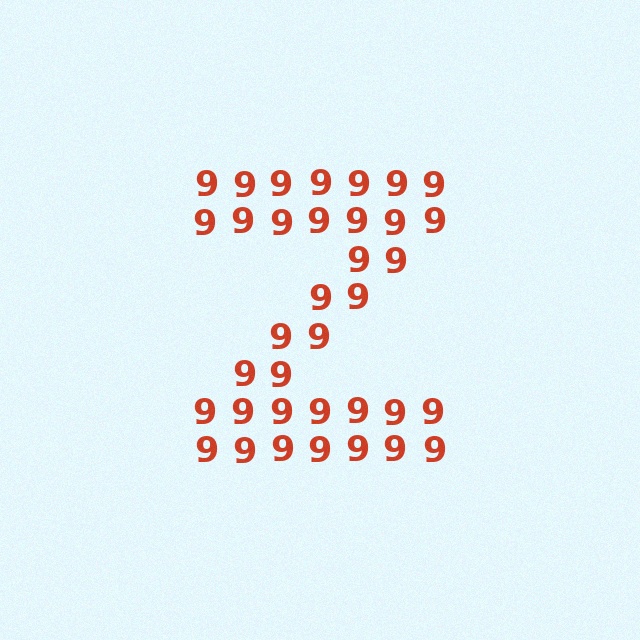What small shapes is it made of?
It is made of small digit 9's.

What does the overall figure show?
The overall figure shows the letter Z.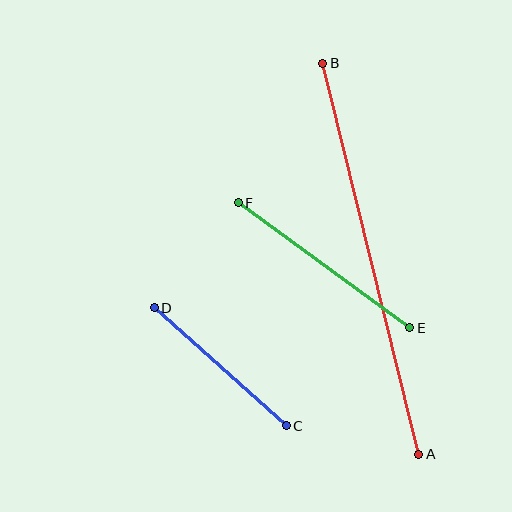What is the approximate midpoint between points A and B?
The midpoint is at approximately (371, 259) pixels.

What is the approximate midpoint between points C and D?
The midpoint is at approximately (220, 367) pixels.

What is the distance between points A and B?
The distance is approximately 402 pixels.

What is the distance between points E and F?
The distance is approximately 212 pixels.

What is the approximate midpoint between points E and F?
The midpoint is at approximately (324, 265) pixels.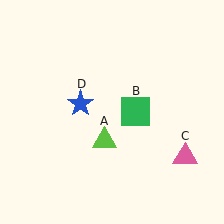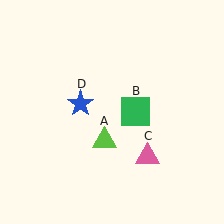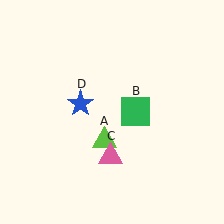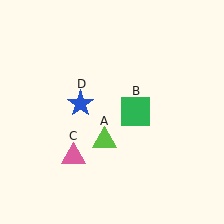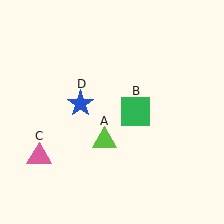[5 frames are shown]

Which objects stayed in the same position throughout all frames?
Lime triangle (object A) and green square (object B) and blue star (object D) remained stationary.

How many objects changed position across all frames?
1 object changed position: pink triangle (object C).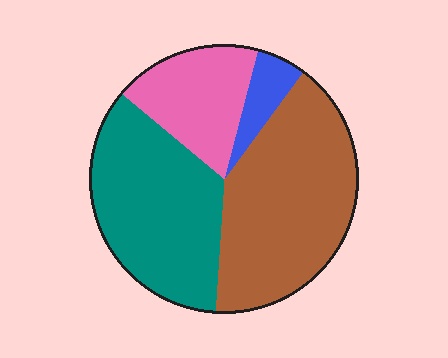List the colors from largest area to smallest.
From largest to smallest: brown, teal, pink, blue.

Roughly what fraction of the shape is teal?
Teal takes up about one third (1/3) of the shape.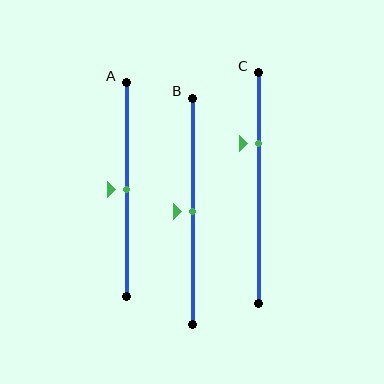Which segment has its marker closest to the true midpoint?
Segment A has its marker closest to the true midpoint.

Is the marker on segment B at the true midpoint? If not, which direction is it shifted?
Yes, the marker on segment B is at the true midpoint.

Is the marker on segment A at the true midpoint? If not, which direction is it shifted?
Yes, the marker on segment A is at the true midpoint.